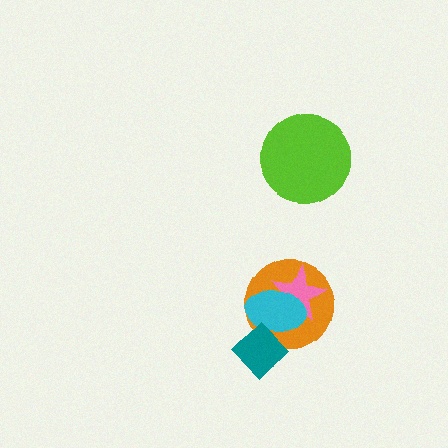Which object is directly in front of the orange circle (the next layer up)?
The pink star is directly in front of the orange circle.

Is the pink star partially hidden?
Yes, it is partially covered by another shape.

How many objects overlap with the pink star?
2 objects overlap with the pink star.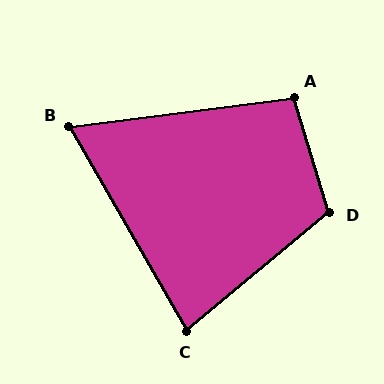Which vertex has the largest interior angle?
D, at approximately 112 degrees.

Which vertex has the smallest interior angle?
B, at approximately 68 degrees.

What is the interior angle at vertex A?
Approximately 100 degrees (obtuse).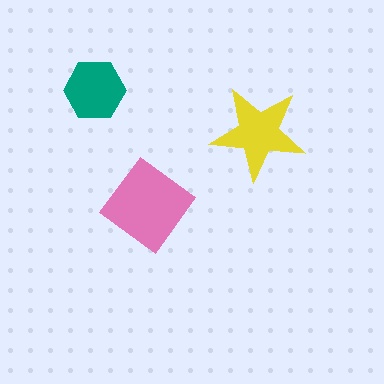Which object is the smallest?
The teal hexagon.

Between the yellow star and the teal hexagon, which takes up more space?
The yellow star.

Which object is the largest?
The pink diamond.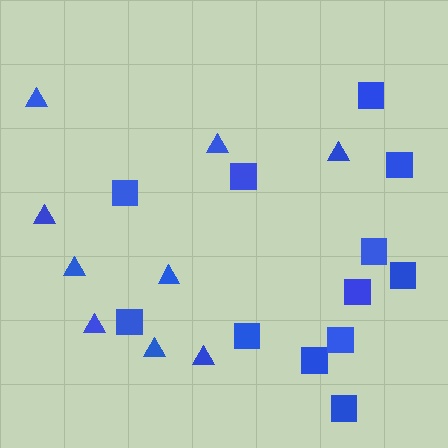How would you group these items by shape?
There are 2 groups: one group of triangles (9) and one group of squares (12).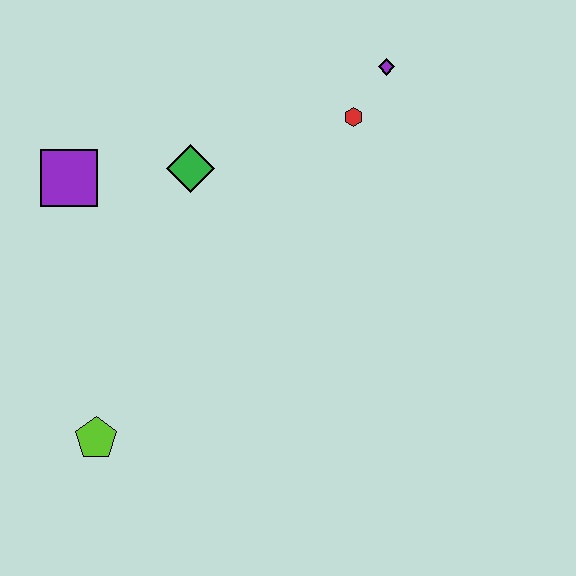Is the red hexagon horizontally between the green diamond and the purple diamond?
Yes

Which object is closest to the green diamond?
The purple square is closest to the green diamond.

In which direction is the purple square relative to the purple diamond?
The purple square is to the left of the purple diamond.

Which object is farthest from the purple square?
The purple diamond is farthest from the purple square.